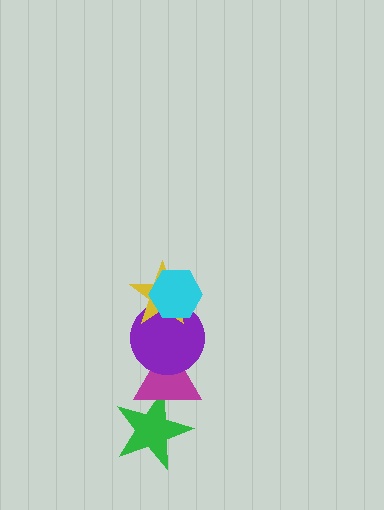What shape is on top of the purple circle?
The yellow star is on top of the purple circle.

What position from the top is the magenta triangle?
The magenta triangle is 4th from the top.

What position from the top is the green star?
The green star is 5th from the top.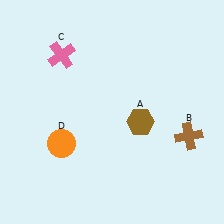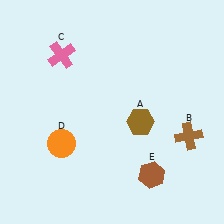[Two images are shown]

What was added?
A brown hexagon (E) was added in Image 2.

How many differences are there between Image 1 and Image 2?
There is 1 difference between the two images.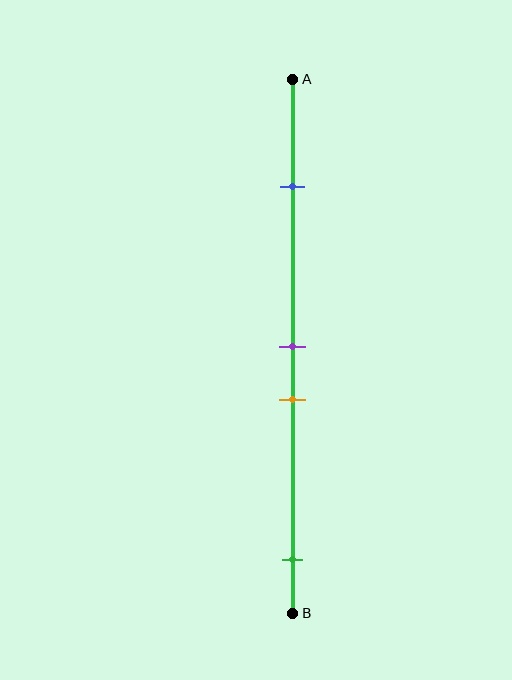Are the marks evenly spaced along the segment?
No, the marks are not evenly spaced.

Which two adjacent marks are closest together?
The purple and orange marks are the closest adjacent pair.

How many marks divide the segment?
There are 4 marks dividing the segment.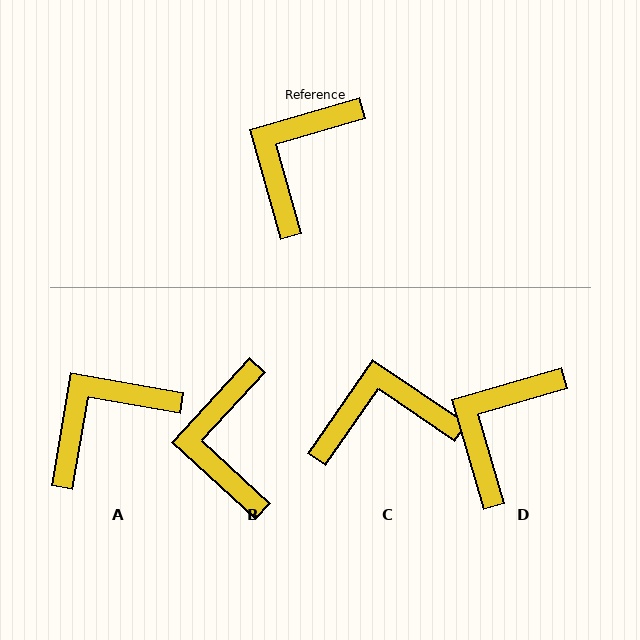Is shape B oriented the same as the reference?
No, it is off by about 31 degrees.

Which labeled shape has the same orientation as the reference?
D.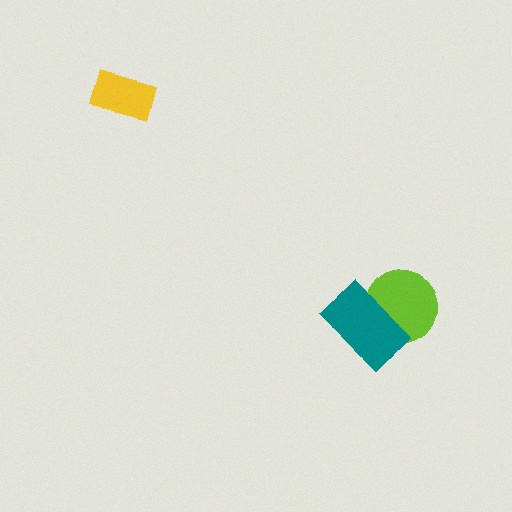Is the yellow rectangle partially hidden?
No, no other shape covers it.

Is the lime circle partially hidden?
Yes, it is partially covered by another shape.